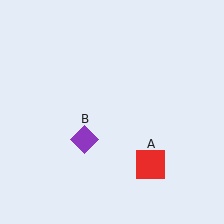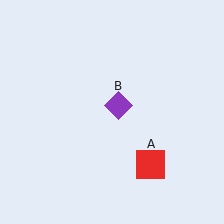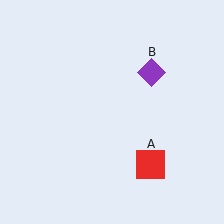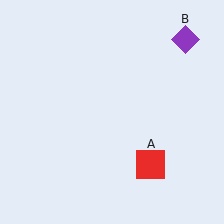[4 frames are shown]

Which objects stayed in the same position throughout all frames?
Red square (object A) remained stationary.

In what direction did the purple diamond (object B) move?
The purple diamond (object B) moved up and to the right.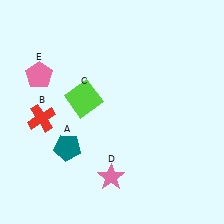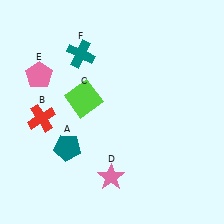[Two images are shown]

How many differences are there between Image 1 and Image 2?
There is 1 difference between the two images.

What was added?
A teal cross (F) was added in Image 2.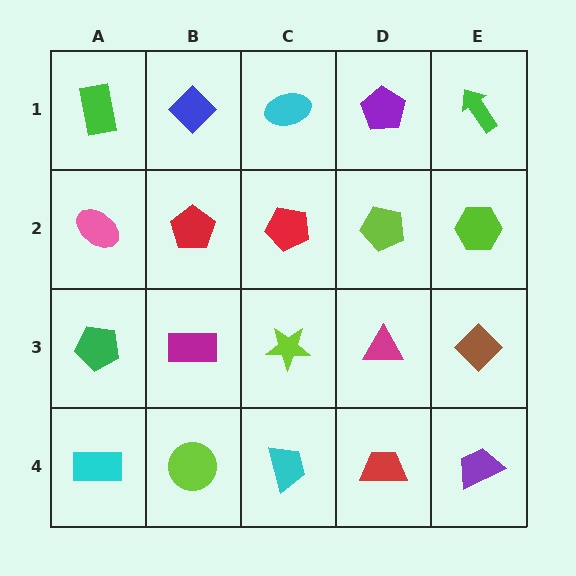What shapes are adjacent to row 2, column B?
A blue diamond (row 1, column B), a magenta rectangle (row 3, column B), a pink ellipse (row 2, column A), a red pentagon (row 2, column C).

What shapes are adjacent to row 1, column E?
A lime hexagon (row 2, column E), a purple pentagon (row 1, column D).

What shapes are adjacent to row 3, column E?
A lime hexagon (row 2, column E), a purple trapezoid (row 4, column E), a magenta triangle (row 3, column D).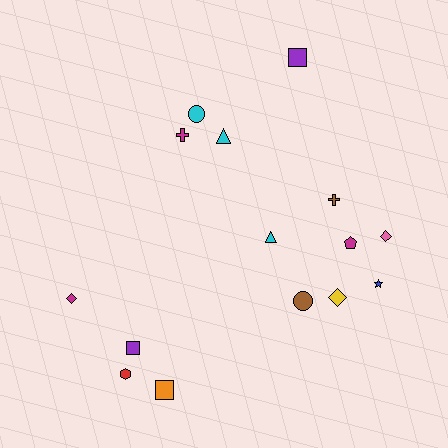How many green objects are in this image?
There are no green objects.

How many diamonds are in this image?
There are 3 diamonds.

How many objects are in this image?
There are 15 objects.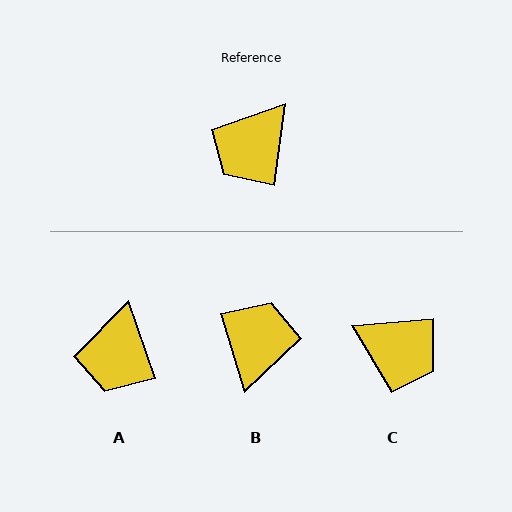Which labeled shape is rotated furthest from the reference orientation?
B, about 156 degrees away.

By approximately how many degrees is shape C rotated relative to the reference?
Approximately 102 degrees counter-clockwise.